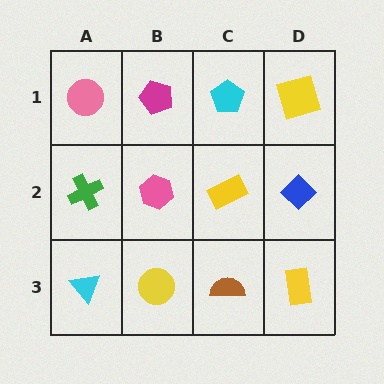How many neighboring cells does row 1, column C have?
3.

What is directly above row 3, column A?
A green cross.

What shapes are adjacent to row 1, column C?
A yellow rectangle (row 2, column C), a magenta pentagon (row 1, column B), a yellow square (row 1, column D).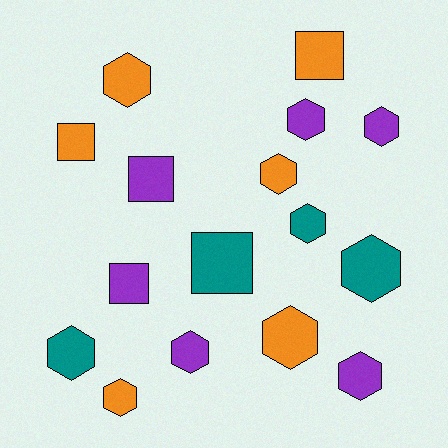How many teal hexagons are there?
There are 3 teal hexagons.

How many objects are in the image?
There are 16 objects.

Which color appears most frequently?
Orange, with 6 objects.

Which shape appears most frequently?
Hexagon, with 11 objects.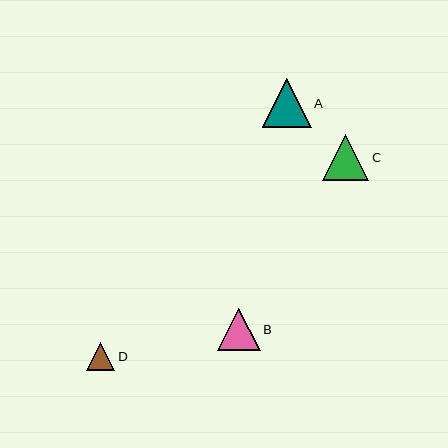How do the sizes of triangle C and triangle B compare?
Triangle C and triangle B are approximately the same size.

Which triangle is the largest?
Triangle A is the largest with a size of approximately 49 pixels.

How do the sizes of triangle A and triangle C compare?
Triangle A and triangle C are approximately the same size.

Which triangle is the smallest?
Triangle D is the smallest with a size of approximately 28 pixels.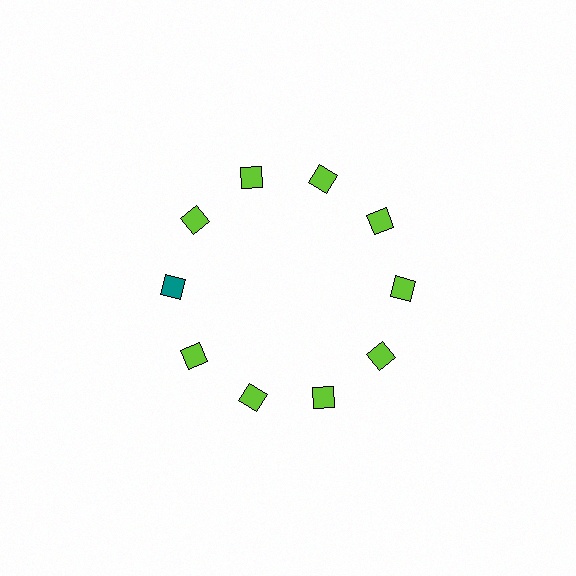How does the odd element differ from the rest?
It has a different color: teal instead of lime.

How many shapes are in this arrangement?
There are 10 shapes arranged in a ring pattern.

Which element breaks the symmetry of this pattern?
The teal square at roughly the 9 o'clock position breaks the symmetry. All other shapes are lime squares.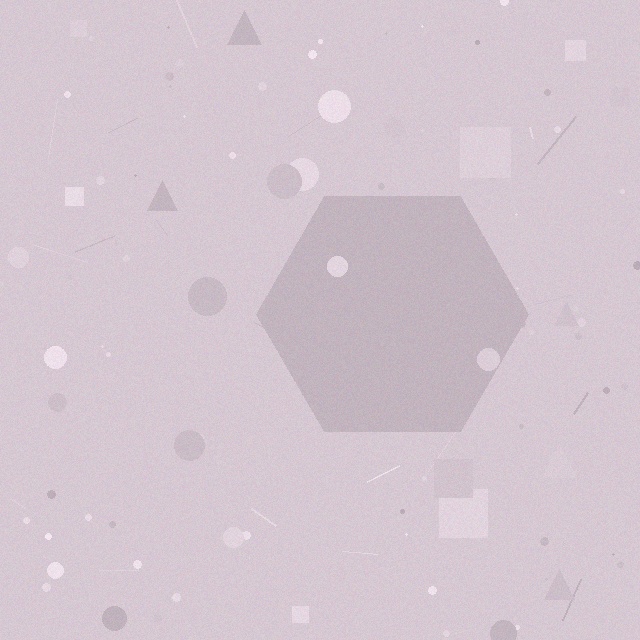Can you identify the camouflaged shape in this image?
The camouflaged shape is a hexagon.